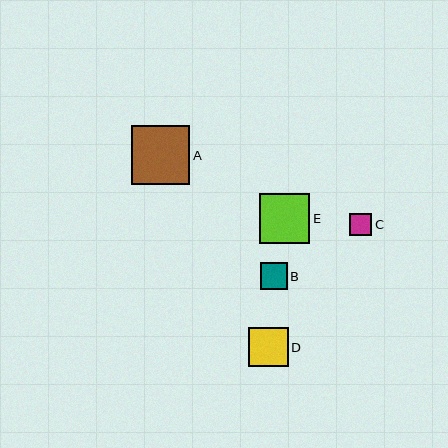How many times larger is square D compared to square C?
Square D is approximately 1.8 times the size of square C.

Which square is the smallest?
Square C is the smallest with a size of approximately 22 pixels.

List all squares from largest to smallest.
From largest to smallest: A, E, D, B, C.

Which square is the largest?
Square A is the largest with a size of approximately 58 pixels.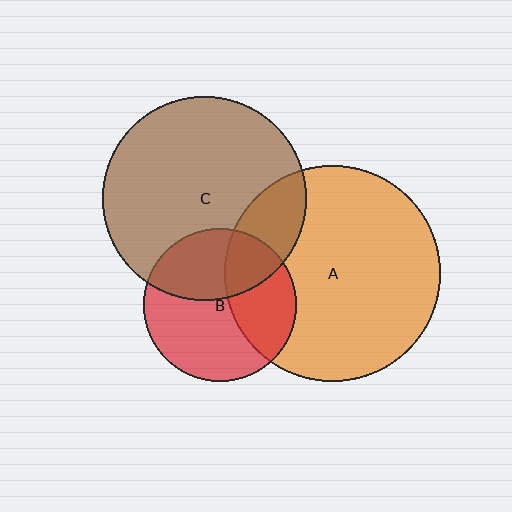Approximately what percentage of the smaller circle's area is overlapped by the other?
Approximately 20%.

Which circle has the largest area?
Circle A (orange).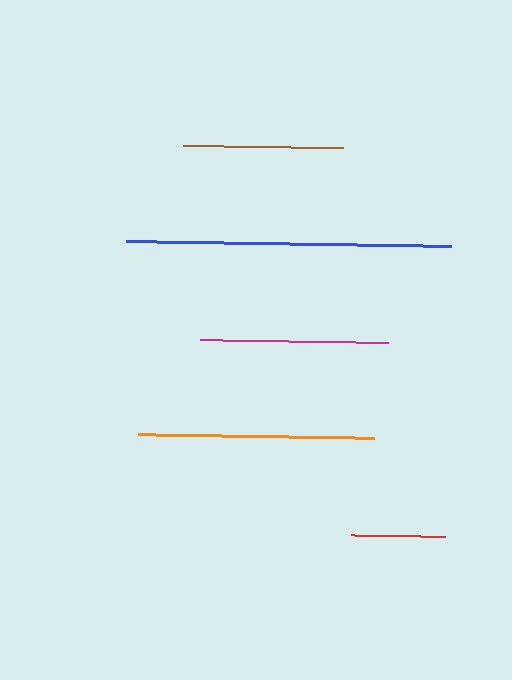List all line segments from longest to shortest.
From longest to shortest: blue, orange, magenta, brown, red.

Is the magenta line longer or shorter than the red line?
The magenta line is longer than the red line.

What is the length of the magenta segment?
The magenta segment is approximately 187 pixels long.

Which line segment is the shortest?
The red line is the shortest at approximately 94 pixels.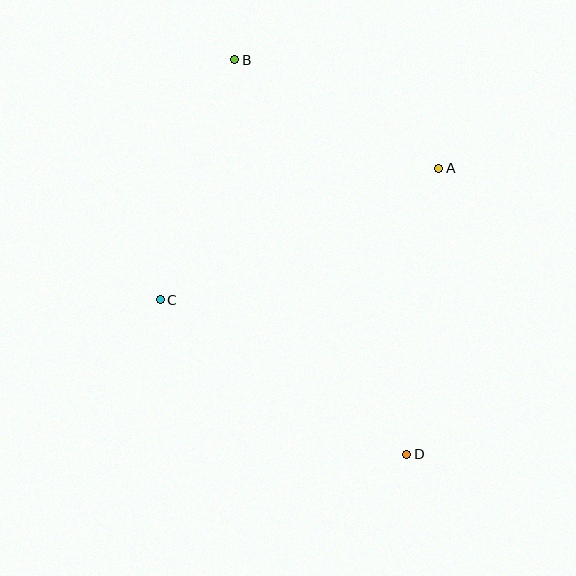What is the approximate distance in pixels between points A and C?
The distance between A and C is approximately 308 pixels.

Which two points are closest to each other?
Points A and B are closest to each other.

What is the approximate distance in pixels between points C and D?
The distance between C and D is approximately 291 pixels.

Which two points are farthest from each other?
Points B and D are farthest from each other.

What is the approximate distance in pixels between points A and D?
The distance between A and D is approximately 288 pixels.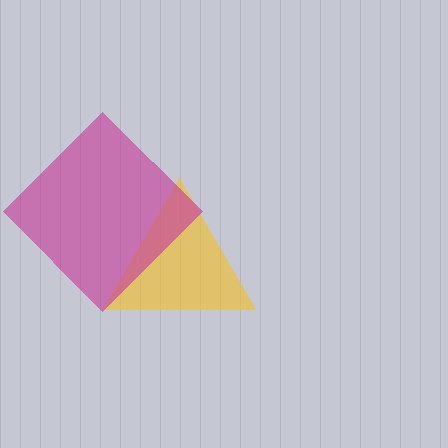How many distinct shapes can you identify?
There are 2 distinct shapes: a yellow triangle, a magenta diamond.